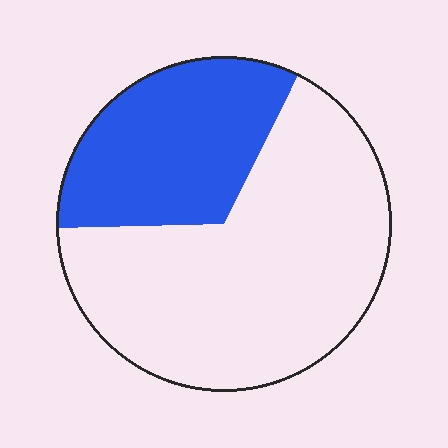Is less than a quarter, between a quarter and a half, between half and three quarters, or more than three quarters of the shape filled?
Between a quarter and a half.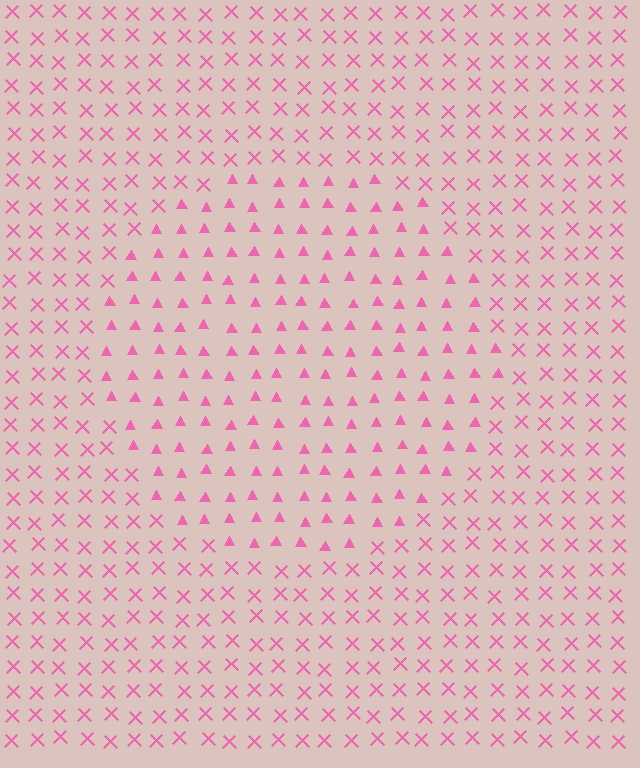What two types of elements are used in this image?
The image uses triangles inside the circle region and X marks outside it.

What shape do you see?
I see a circle.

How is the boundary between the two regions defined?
The boundary is defined by a change in element shape: triangles inside vs. X marks outside. All elements share the same color and spacing.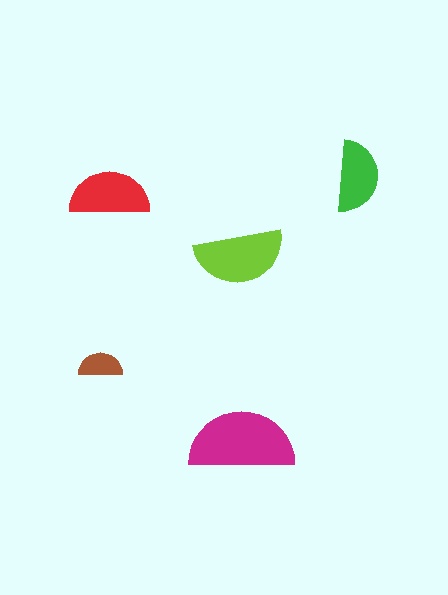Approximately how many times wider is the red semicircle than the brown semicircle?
About 2 times wider.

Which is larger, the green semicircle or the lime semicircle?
The lime one.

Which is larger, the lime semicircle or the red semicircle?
The lime one.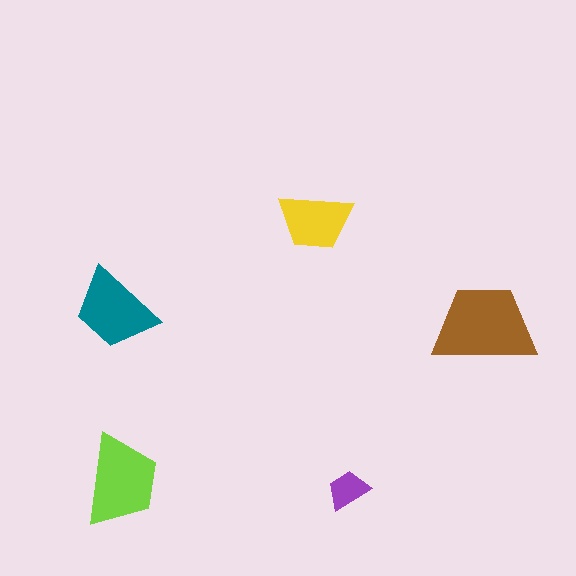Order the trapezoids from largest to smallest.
the brown one, the lime one, the teal one, the yellow one, the purple one.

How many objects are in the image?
There are 5 objects in the image.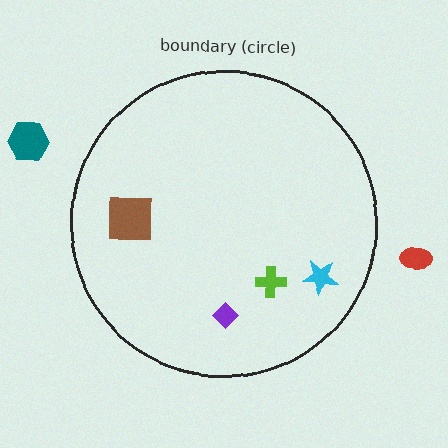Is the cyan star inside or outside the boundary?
Inside.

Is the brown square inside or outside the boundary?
Inside.